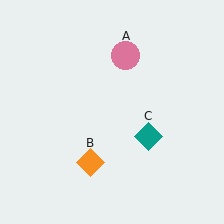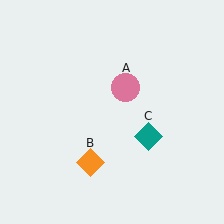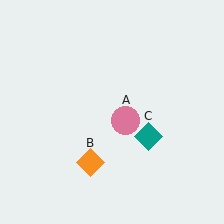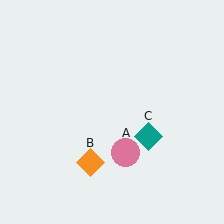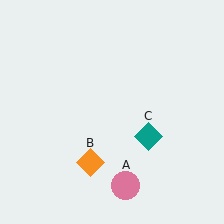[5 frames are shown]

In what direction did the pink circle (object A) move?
The pink circle (object A) moved down.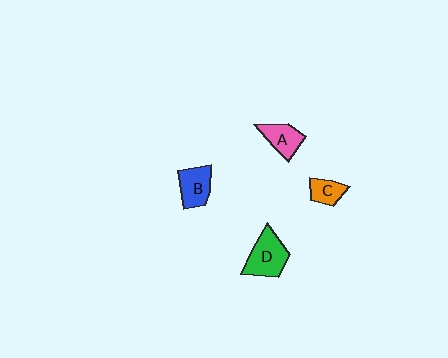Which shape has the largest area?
Shape D (green).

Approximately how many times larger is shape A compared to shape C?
Approximately 1.4 times.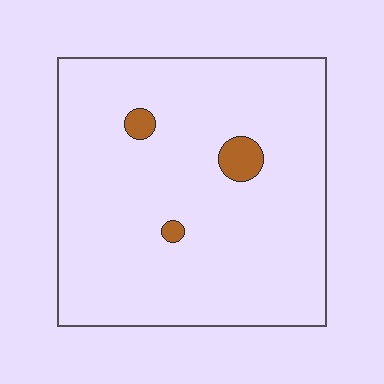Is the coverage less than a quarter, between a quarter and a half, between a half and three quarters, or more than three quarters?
Less than a quarter.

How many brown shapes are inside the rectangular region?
3.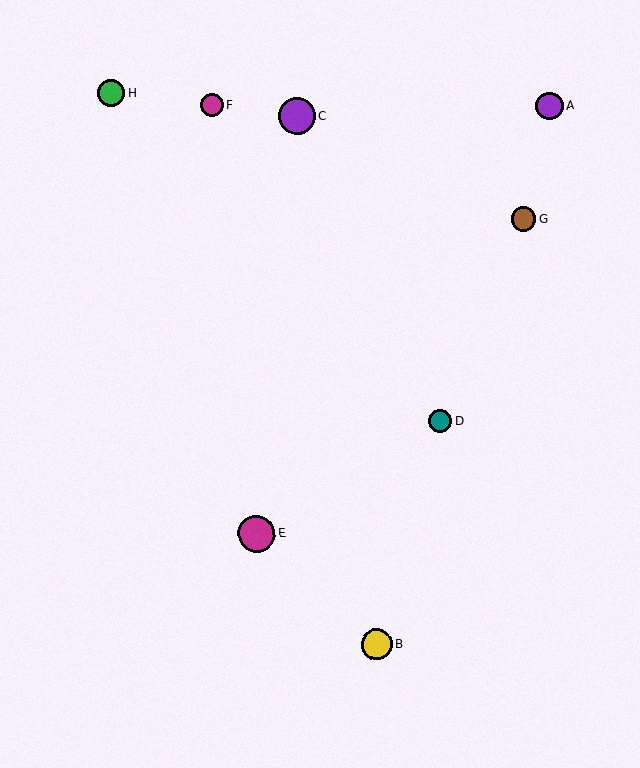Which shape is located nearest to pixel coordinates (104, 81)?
The green circle (labeled H) at (111, 93) is nearest to that location.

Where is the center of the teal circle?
The center of the teal circle is at (440, 420).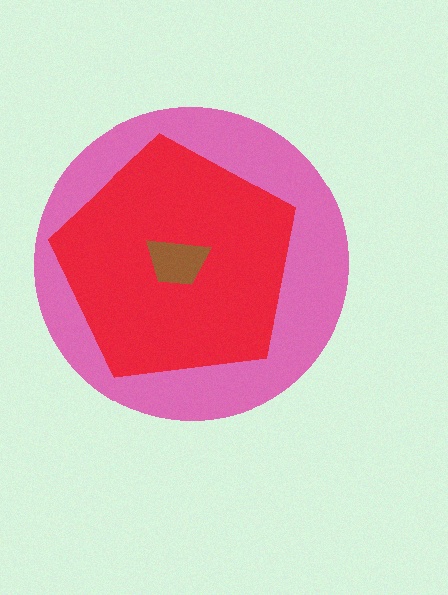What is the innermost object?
The brown trapezoid.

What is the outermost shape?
The pink circle.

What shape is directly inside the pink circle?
The red pentagon.